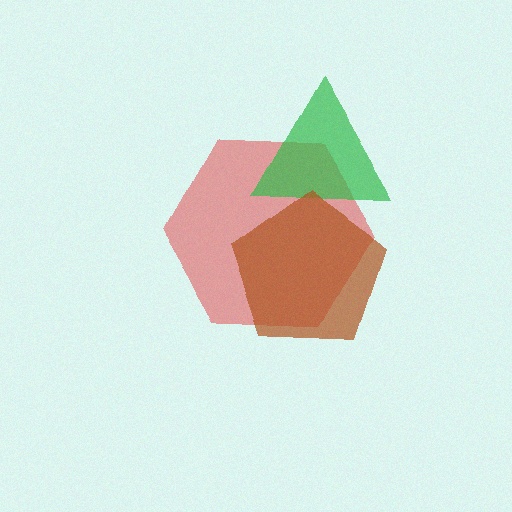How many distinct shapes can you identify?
There are 3 distinct shapes: a red hexagon, a green triangle, a brown pentagon.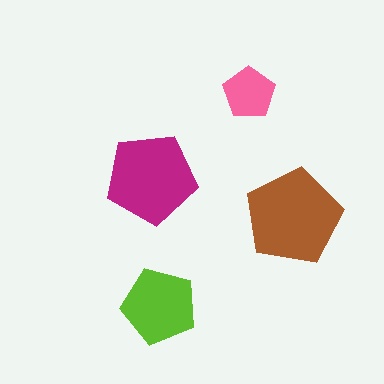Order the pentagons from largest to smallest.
the brown one, the magenta one, the lime one, the pink one.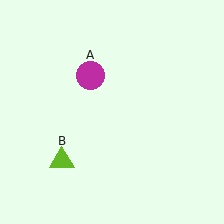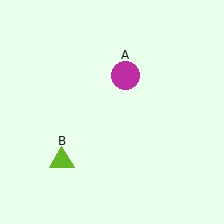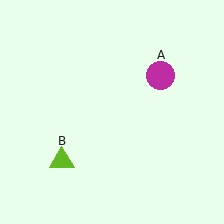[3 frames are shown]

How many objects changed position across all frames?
1 object changed position: magenta circle (object A).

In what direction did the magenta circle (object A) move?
The magenta circle (object A) moved right.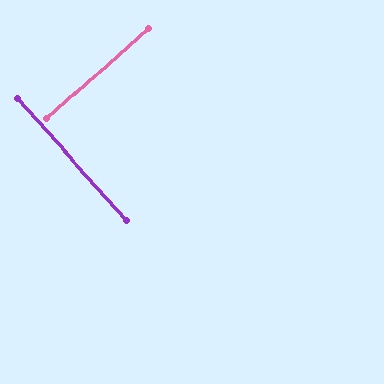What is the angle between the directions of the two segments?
Approximately 89 degrees.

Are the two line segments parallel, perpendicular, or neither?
Perpendicular — they meet at approximately 89°.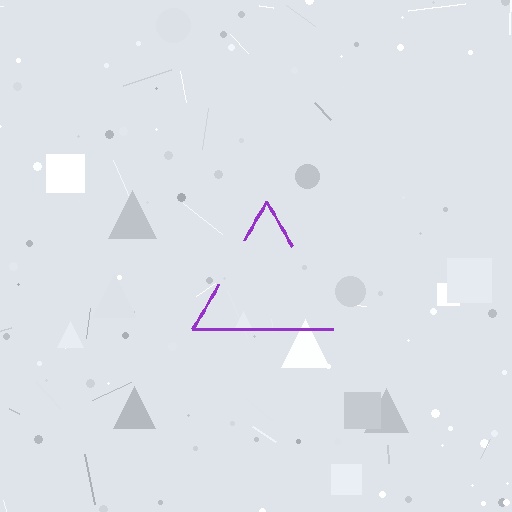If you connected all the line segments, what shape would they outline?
They would outline a triangle.